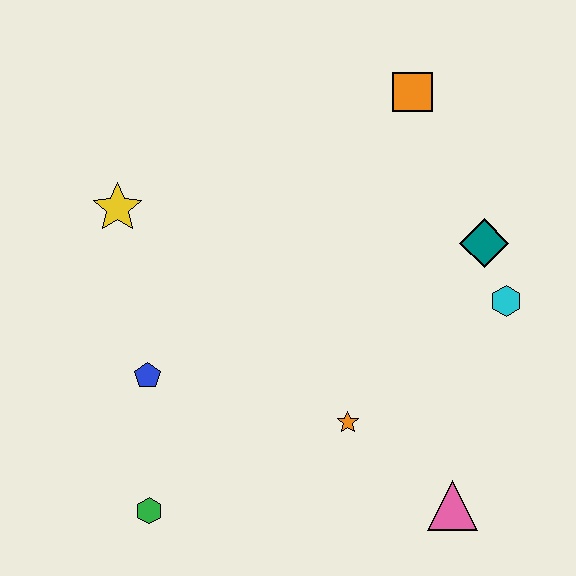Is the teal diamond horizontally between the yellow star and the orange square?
No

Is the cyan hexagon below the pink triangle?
No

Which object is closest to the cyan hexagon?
The teal diamond is closest to the cyan hexagon.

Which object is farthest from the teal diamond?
The green hexagon is farthest from the teal diamond.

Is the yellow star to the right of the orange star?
No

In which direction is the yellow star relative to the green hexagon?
The yellow star is above the green hexagon.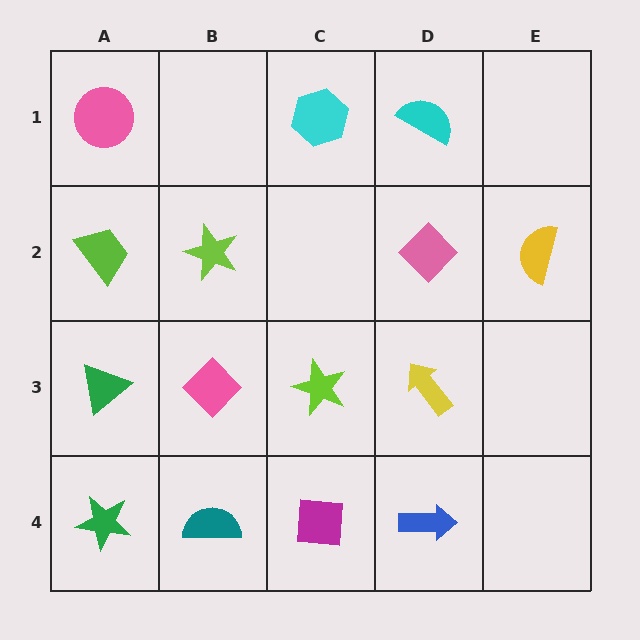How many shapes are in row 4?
4 shapes.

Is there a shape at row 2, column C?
No, that cell is empty.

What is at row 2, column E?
A yellow semicircle.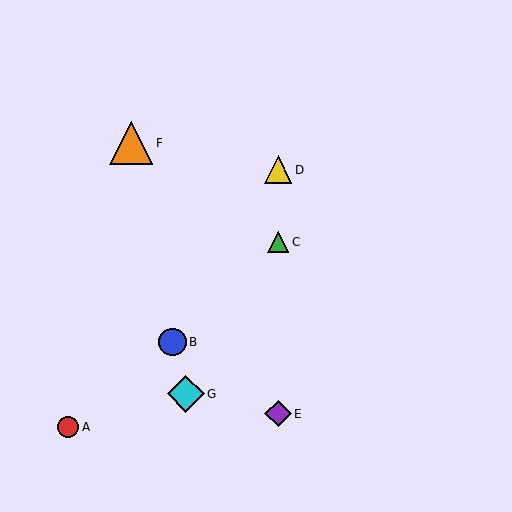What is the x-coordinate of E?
Object E is at x≈278.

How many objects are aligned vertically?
3 objects (C, D, E) are aligned vertically.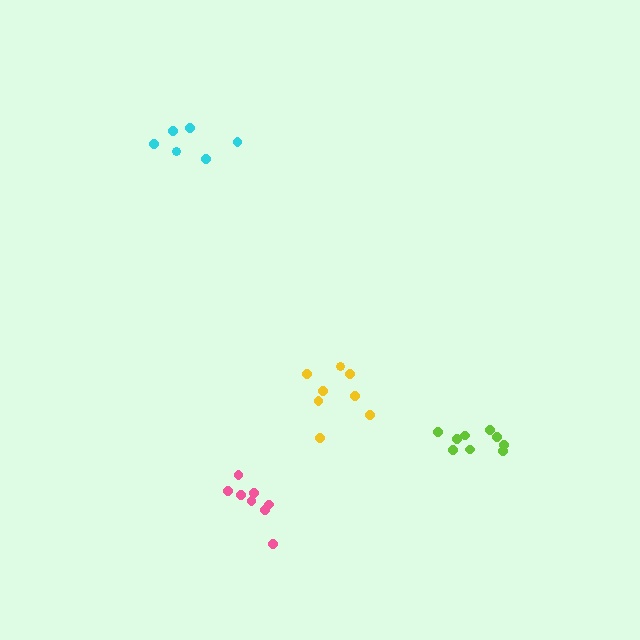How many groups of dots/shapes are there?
There are 4 groups.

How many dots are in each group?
Group 1: 8 dots, Group 2: 6 dots, Group 3: 9 dots, Group 4: 8 dots (31 total).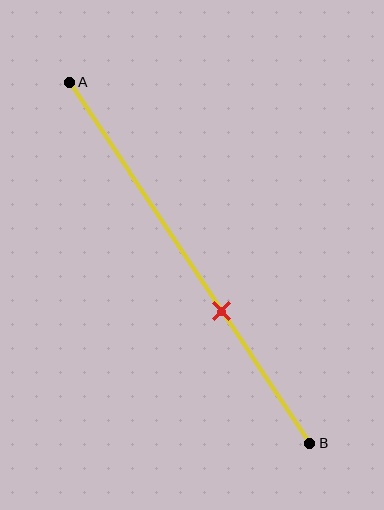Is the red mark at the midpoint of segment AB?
No, the mark is at about 65% from A, not at the 50% midpoint.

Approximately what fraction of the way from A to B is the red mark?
The red mark is approximately 65% of the way from A to B.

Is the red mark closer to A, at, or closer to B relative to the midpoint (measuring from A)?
The red mark is closer to point B than the midpoint of segment AB.